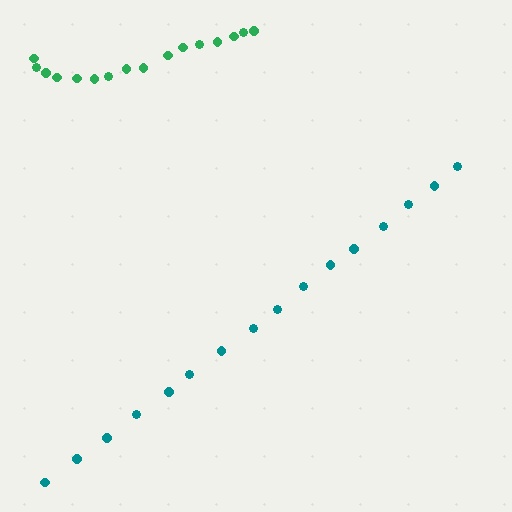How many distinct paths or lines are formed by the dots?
There are 2 distinct paths.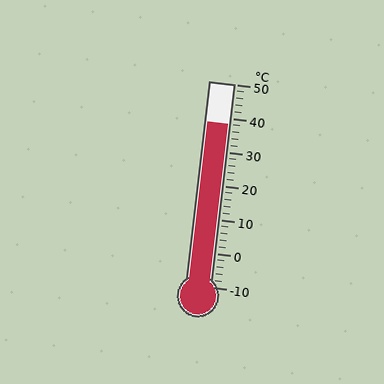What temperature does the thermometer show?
The thermometer shows approximately 38°C.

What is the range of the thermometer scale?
The thermometer scale ranges from -10°C to 50°C.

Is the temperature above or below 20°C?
The temperature is above 20°C.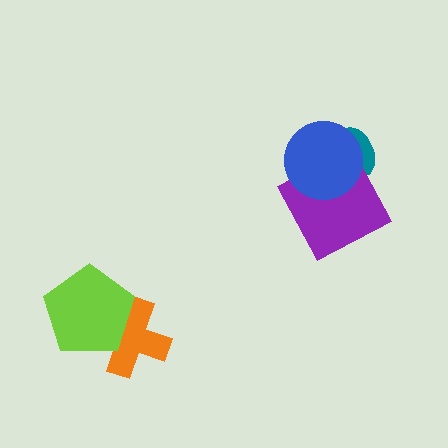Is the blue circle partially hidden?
No, no other shape covers it.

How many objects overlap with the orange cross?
1 object overlaps with the orange cross.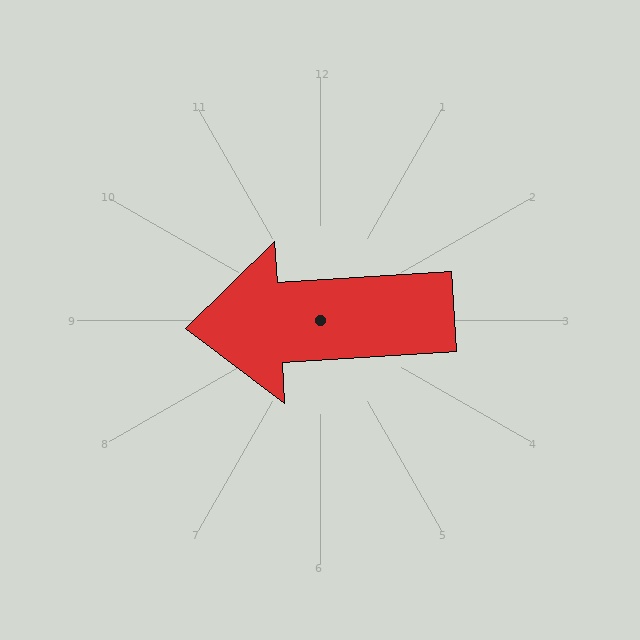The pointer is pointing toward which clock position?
Roughly 9 o'clock.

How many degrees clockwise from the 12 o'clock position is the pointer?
Approximately 266 degrees.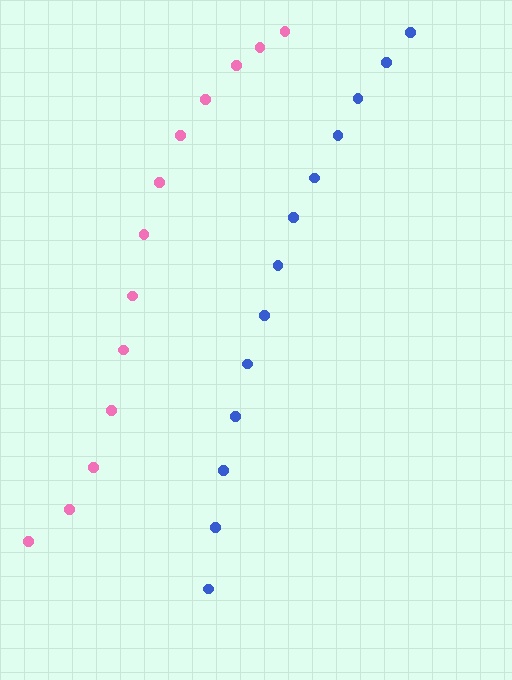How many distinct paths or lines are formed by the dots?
There are 2 distinct paths.